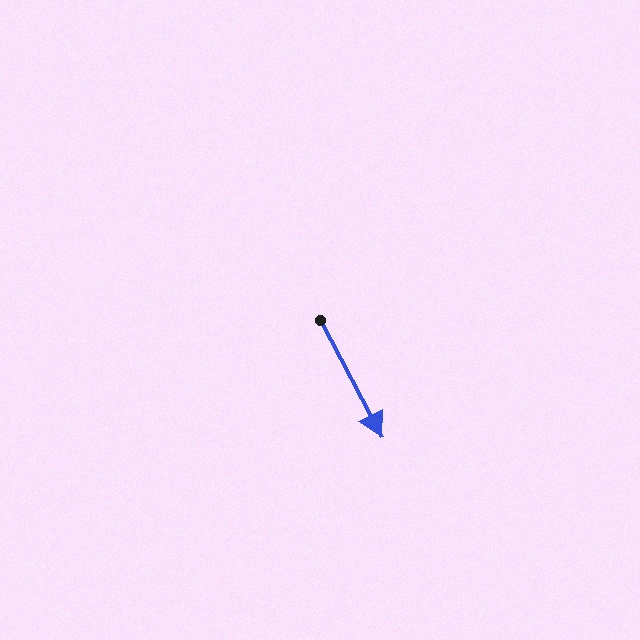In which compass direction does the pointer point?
Southeast.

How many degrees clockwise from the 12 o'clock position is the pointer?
Approximately 152 degrees.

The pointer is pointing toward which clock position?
Roughly 5 o'clock.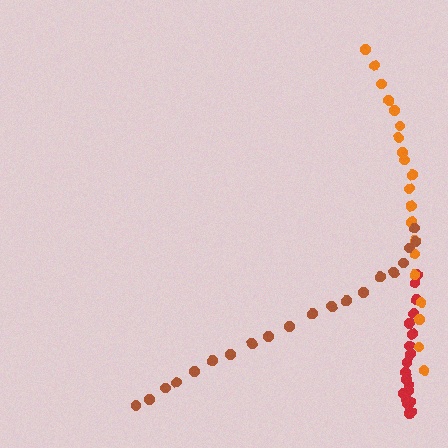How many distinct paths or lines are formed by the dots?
There are 3 distinct paths.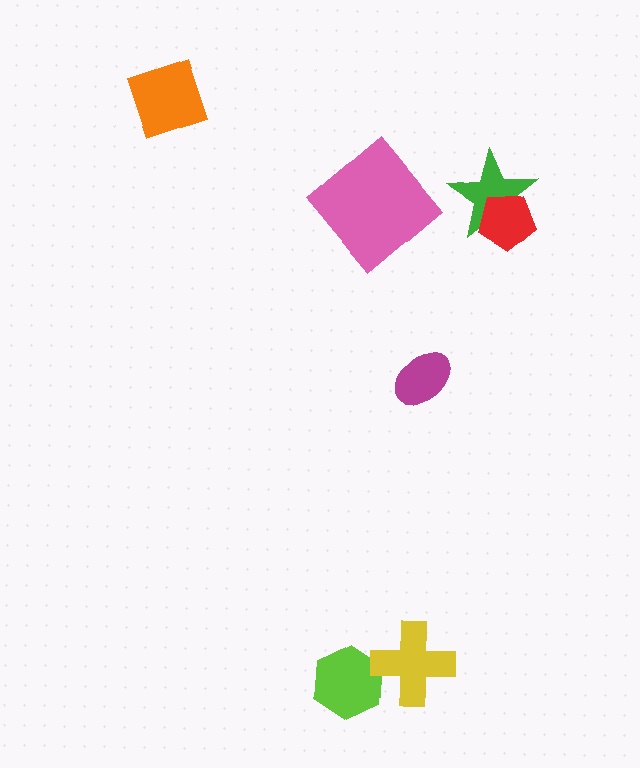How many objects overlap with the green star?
1 object overlaps with the green star.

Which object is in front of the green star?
The red pentagon is in front of the green star.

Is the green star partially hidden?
Yes, it is partially covered by another shape.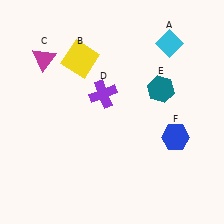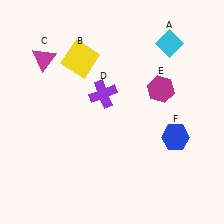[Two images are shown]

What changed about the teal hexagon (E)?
In Image 1, E is teal. In Image 2, it changed to magenta.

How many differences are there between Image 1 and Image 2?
There is 1 difference between the two images.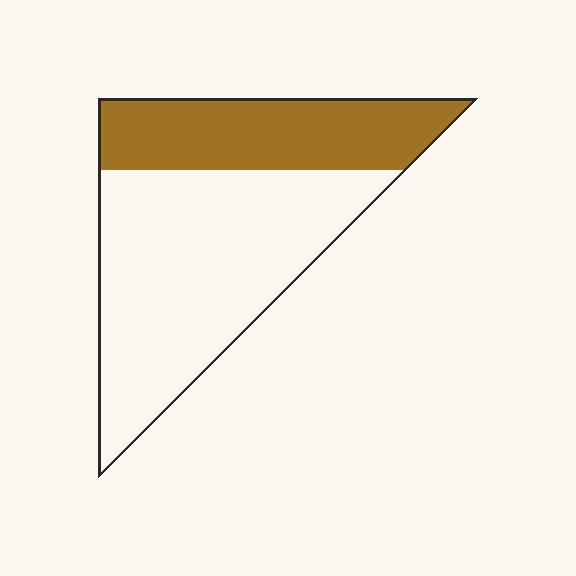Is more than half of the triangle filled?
No.